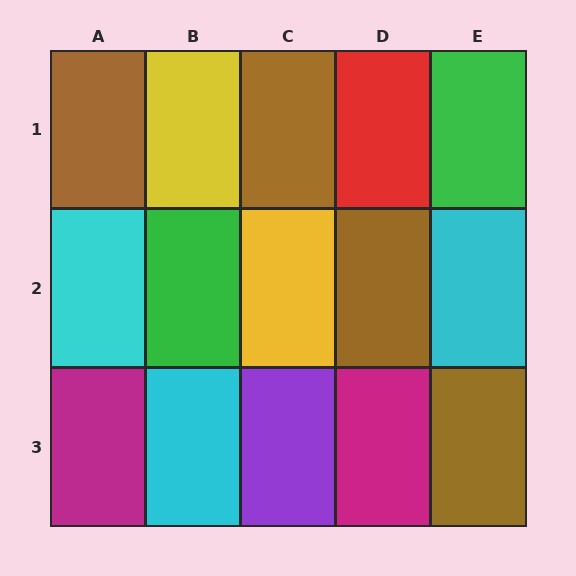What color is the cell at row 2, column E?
Cyan.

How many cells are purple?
1 cell is purple.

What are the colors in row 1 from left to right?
Brown, yellow, brown, red, green.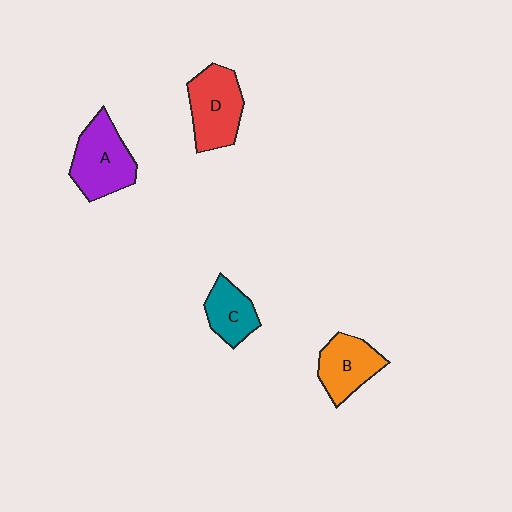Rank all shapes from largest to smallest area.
From largest to smallest: A (purple), D (red), B (orange), C (teal).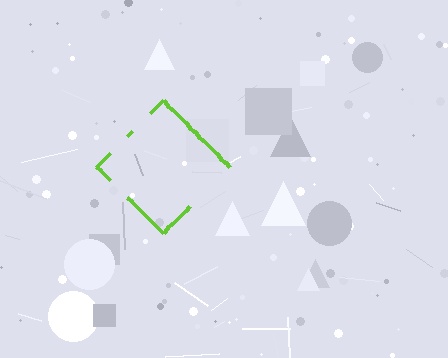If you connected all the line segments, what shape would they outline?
They would outline a diamond.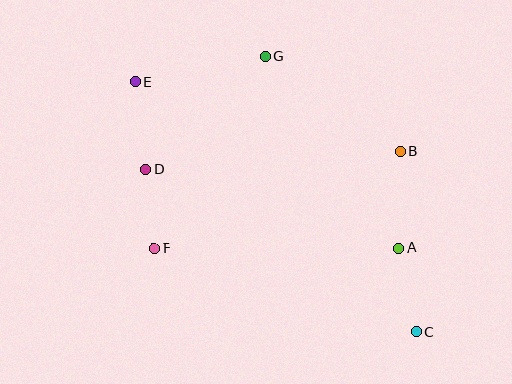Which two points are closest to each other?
Points D and F are closest to each other.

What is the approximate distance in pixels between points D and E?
The distance between D and E is approximately 88 pixels.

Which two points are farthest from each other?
Points C and E are farthest from each other.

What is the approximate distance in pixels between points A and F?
The distance between A and F is approximately 244 pixels.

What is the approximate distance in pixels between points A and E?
The distance between A and E is approximately 311 pixels.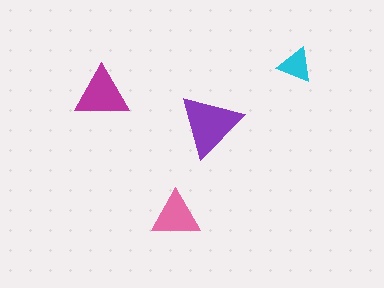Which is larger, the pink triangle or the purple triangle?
The purple one.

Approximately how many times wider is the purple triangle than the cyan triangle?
About 2 times wider.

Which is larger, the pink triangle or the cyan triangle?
The pink one.